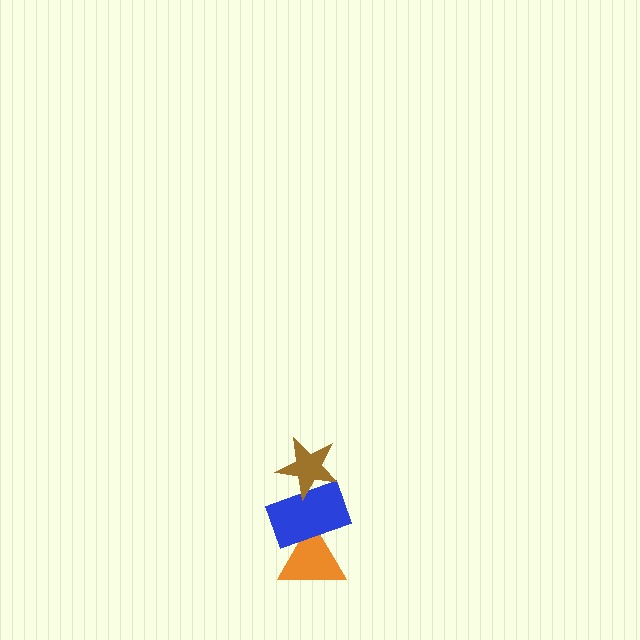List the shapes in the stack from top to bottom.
From top to bottom: the brown star, the blue rectangle, the orange triangle.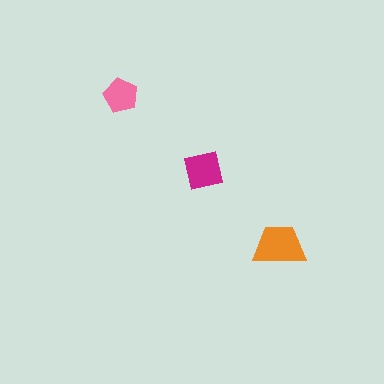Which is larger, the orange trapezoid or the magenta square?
The orange trapezoid.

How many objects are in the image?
There are 3 objects in the image.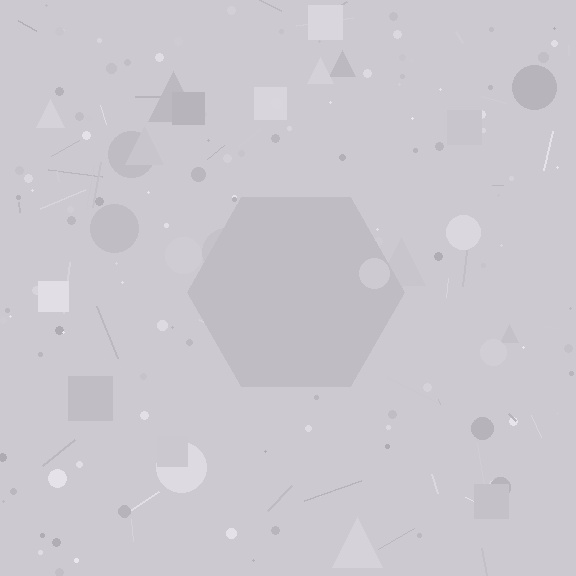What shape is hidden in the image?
A hexagon is hidden in the image.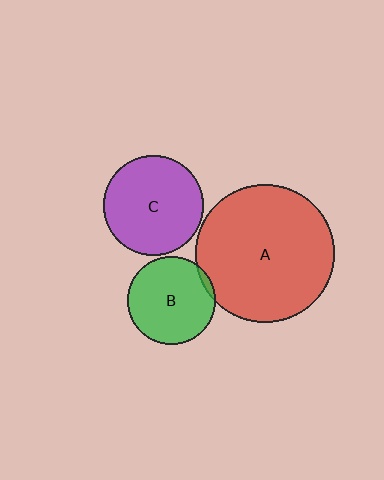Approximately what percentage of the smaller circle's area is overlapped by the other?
Approximately 5%.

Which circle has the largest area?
Circle A (red).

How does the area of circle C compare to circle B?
Approximately 1.3 times.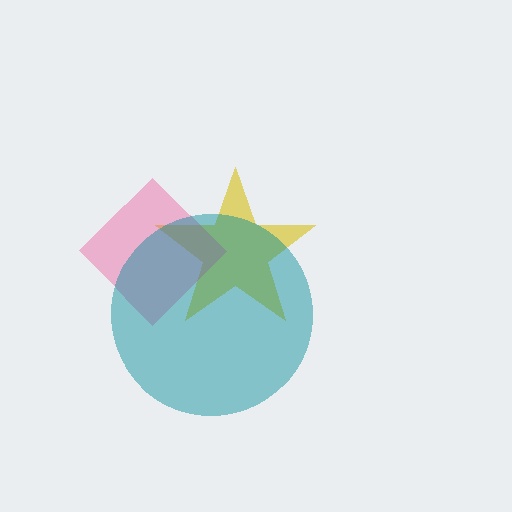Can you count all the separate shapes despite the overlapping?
Yes, there are 3 separate shapes.